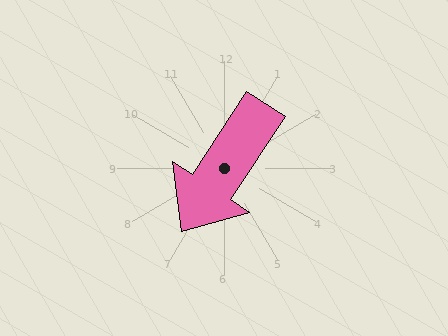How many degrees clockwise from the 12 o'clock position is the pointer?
Approximately 213 degrees.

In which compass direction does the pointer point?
Southwest.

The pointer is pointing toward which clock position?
Roughly 7 o'clock.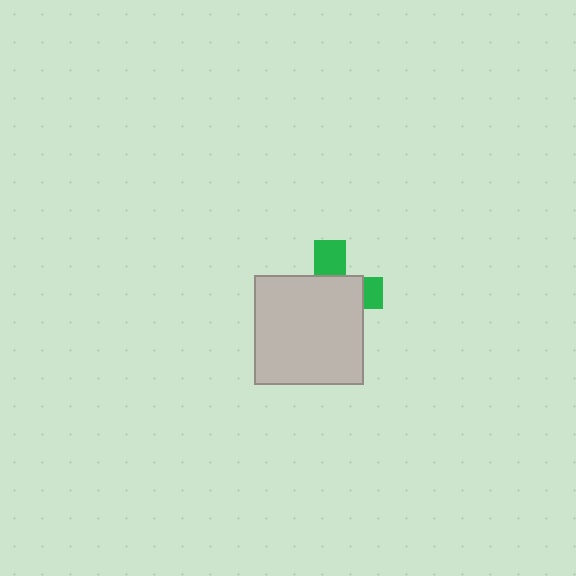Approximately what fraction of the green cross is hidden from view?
Roughly 69% of the green cross is hidden behind the light gray square.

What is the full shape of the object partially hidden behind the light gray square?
The partially hidden object is a green cross.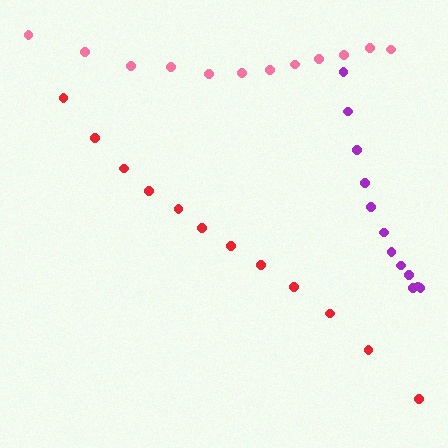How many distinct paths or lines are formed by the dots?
There are 3 distinct paths.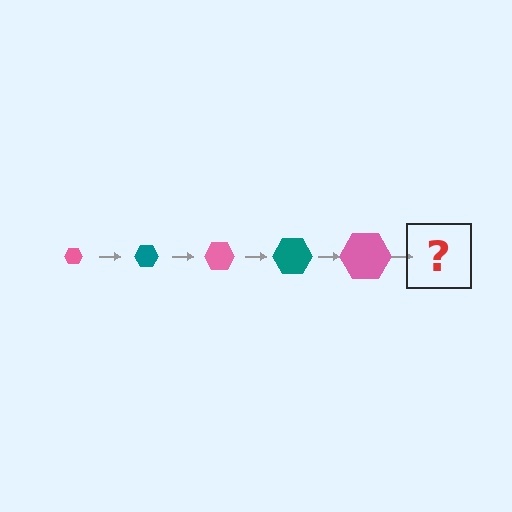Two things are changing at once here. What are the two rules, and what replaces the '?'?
The two rules are that the hexagon grows larger each step and the color cycles through pink and teal. The '?' should be a teal hexagon, larger than the previous one.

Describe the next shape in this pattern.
It should be a teal hexagon, larger than the previous one.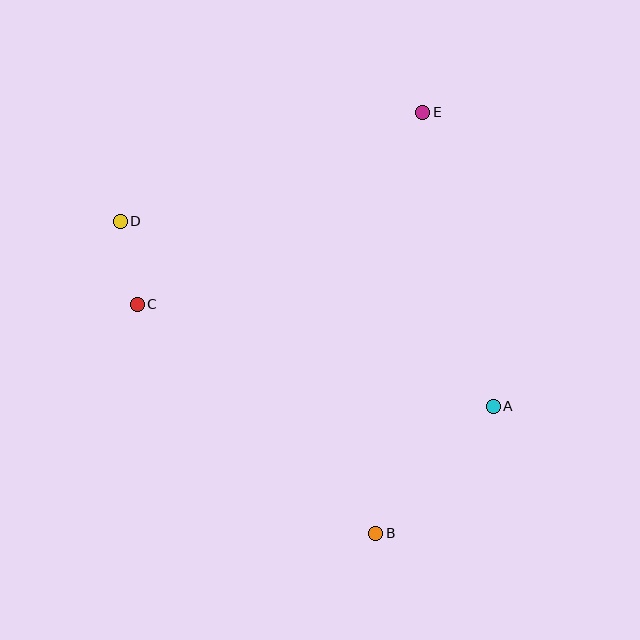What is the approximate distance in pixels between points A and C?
The distance between A and C is approximately 370 pixels.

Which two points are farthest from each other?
Points B and E are farthest from each other.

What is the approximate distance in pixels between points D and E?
The distance between D and E is approximately 321 pixels.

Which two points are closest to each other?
Points C and D are closest to each other.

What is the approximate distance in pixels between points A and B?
The distance between A and B is approximately 173 pixels.